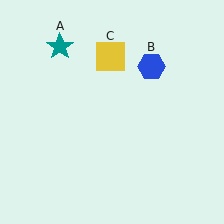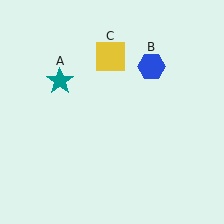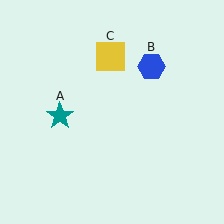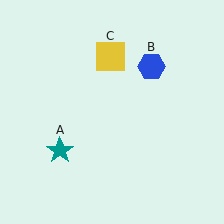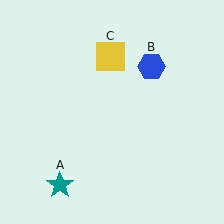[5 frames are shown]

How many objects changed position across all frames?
1 object changed position: teal star (object A).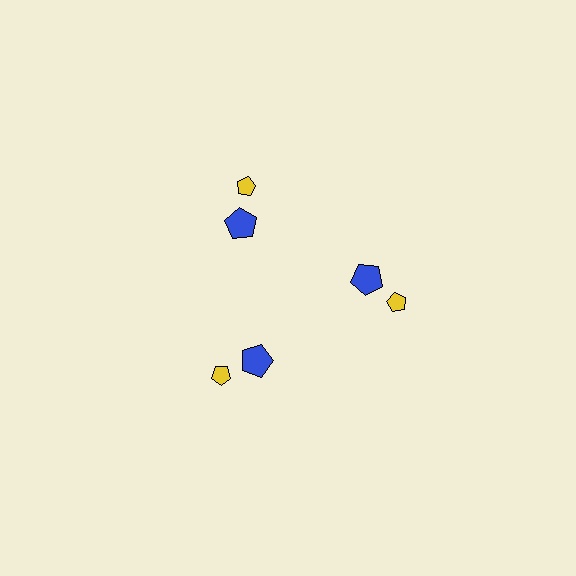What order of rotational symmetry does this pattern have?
This pattern has 3-fold rotational symmetry.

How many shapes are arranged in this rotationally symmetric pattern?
There are 6 shapes, arranged in 3 groups of 2.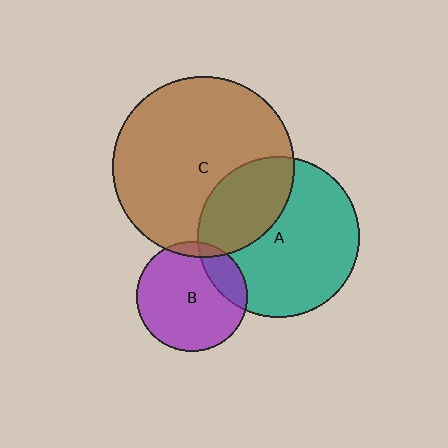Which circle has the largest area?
Circle C (brown).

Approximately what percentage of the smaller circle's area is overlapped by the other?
Approximately 30%.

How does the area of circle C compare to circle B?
Approximately 2.7 times.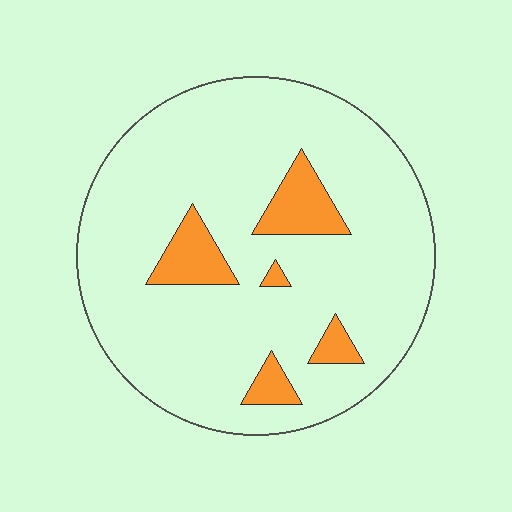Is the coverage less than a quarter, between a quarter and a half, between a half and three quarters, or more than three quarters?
Less than a quarter.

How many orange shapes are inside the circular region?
5.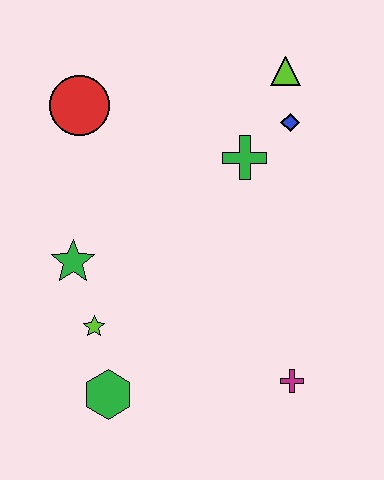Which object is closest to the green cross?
The blue diamond is closest to the green cross.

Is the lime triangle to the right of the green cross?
Yes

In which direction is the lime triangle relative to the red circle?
The lime triangle is to the right of the red circle.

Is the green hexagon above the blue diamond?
No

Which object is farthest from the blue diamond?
The green hexagon is farthest from the blue diamond.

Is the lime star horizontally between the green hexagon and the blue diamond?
No